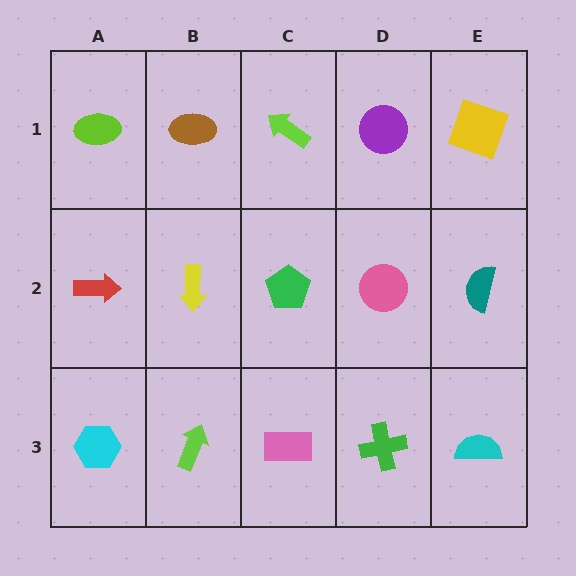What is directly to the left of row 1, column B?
A lime ellipse.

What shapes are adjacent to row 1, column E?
A teal semicircle (row 2, column E), a purple circle (row 1, column D).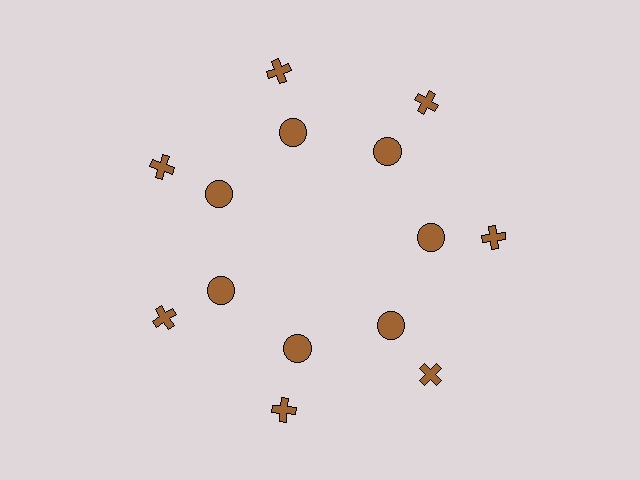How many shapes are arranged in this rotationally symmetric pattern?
There are 14 shapes, arranged in 7 groups of 2.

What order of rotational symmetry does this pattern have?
This pattern has 7-fold rotational symmetry.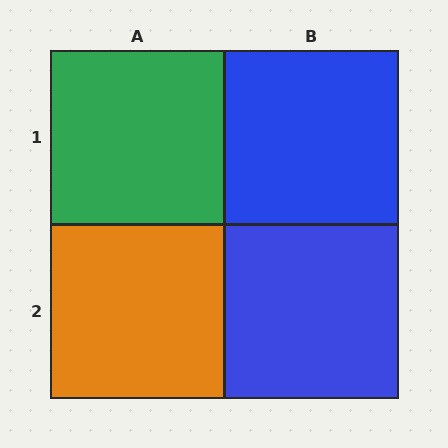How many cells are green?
1 cell is green.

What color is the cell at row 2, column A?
Orange.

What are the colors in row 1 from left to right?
Green, blue.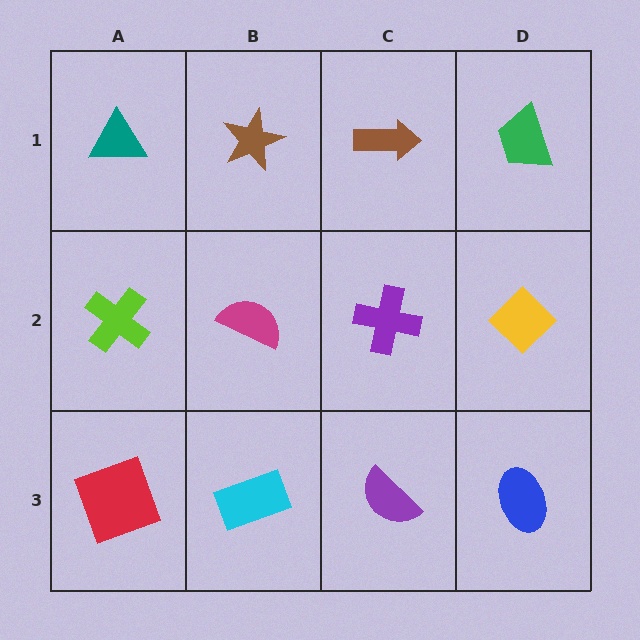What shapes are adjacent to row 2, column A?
A teal triangle (row 1, column A), a red square (row 3, column A), a magenta semicircle (row 2, column B).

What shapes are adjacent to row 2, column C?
A brown arrow (row 1, column C), a purple semicircle (row 3, column C), a magenta semicircle (row 2, column B), a yellow diamond (row 2, column D).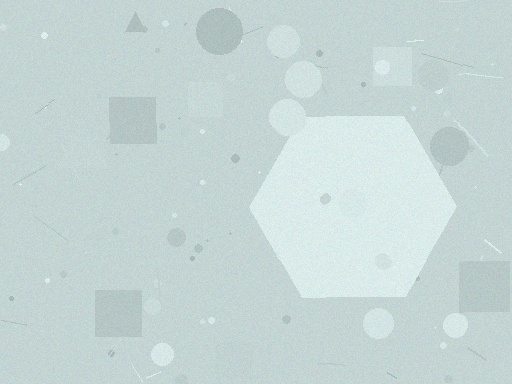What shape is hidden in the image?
A hexagon is hidden in the image.